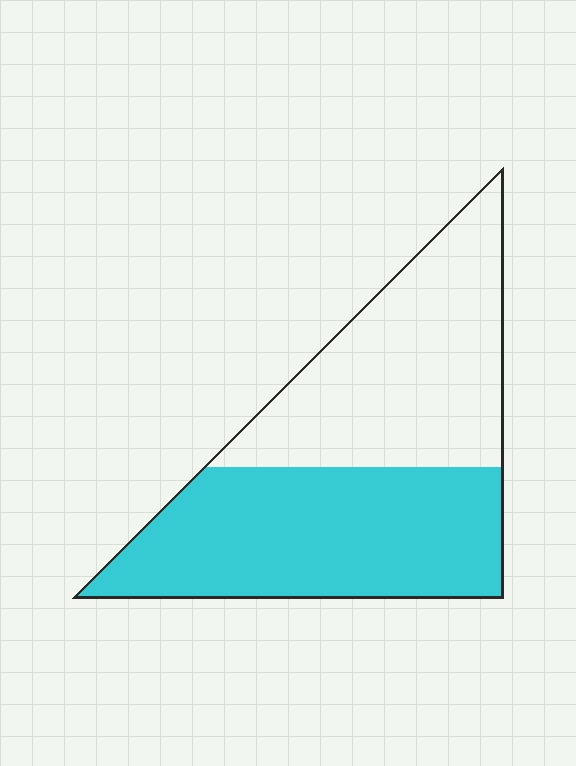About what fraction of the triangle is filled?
About one half (1/2).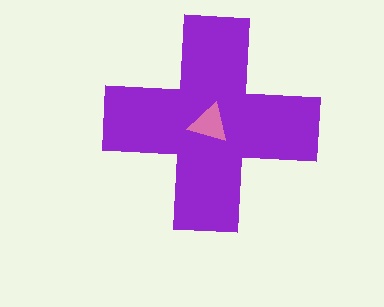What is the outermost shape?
The purple cross.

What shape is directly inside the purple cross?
The pink triangle.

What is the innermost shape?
The pink triangle.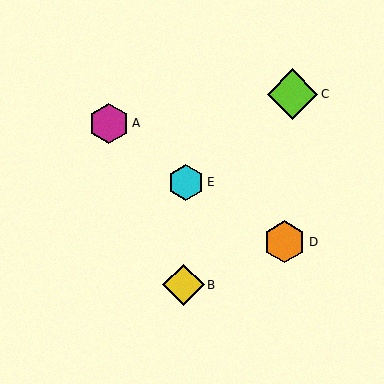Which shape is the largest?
The lime diamond (labeled C) is the largest.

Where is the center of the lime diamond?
The center of the lime diamond is at (293, 94).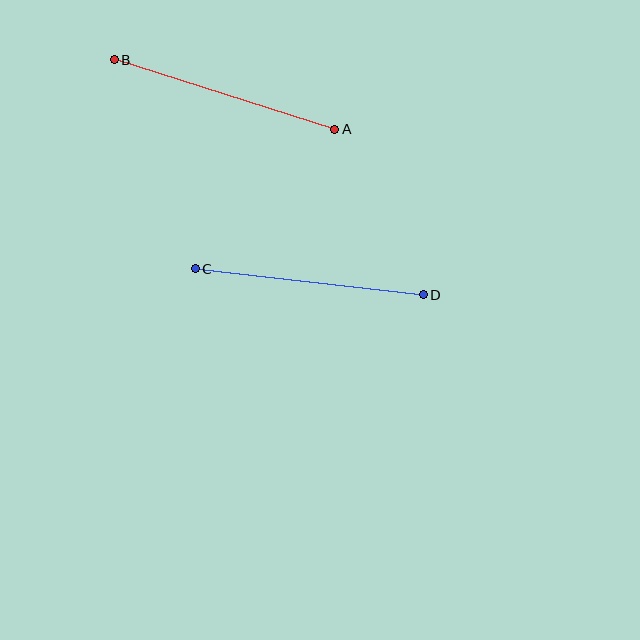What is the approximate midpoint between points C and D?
The midpoint is at approximately (309, 282) pixels.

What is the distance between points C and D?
The distance is approximately 230 pixels.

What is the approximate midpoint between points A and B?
The midpoint is at approximately (224, 94) pixels.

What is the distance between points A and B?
The distance is approximately 231 pixels.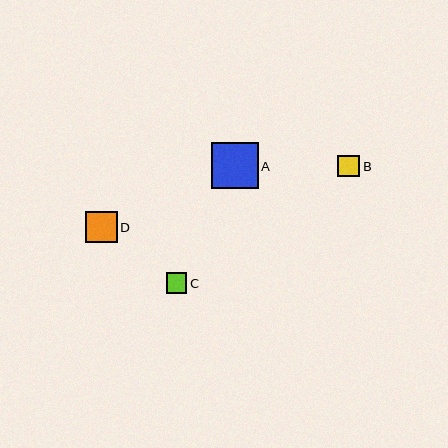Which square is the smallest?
Square C is the smallest with a size of approximately 21 pixels.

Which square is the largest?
Square A is the largest with a size of approximately 47 pixels.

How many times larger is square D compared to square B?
Square D is approximately 1.5 times the size of square B.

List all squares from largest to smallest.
From largest to smallest: A, D, B, C.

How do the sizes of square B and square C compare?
Square B and square C are approximately the same size.